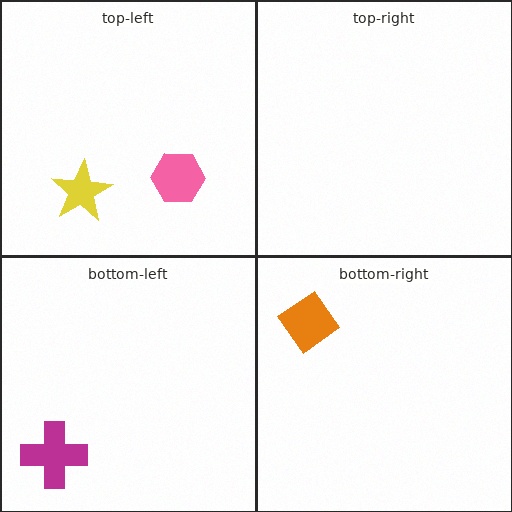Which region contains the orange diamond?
The bottom-right region.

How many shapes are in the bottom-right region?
1.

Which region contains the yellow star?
The top-left region.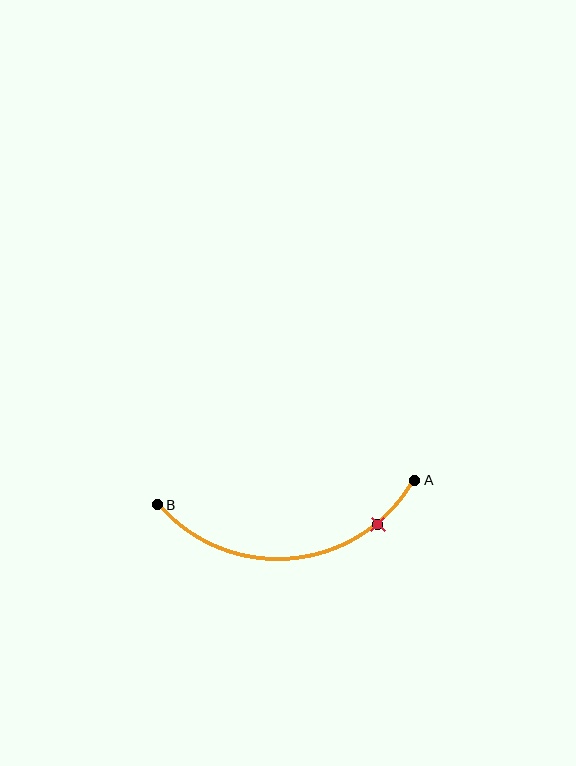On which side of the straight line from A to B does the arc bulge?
The arc bulges below the straight line connecting A and B.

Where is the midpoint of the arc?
The arc midpoint is the point on the curve farthest from the straight line joining A and B. It sits below that line.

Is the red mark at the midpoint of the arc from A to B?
No. The red mark lies on the arc but is closer to endpoint A. The arc midpoint would be at the point on the curve equidistant along the arc from both A and B.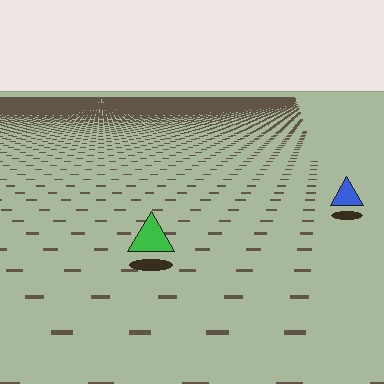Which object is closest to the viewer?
The green triangle is closest. The texture marks near it are larger and more spread out.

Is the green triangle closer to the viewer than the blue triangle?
Yes. The green triangle is closer — you can tell from the texture gradient: the ground texture is coarser near it.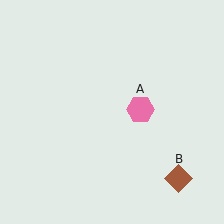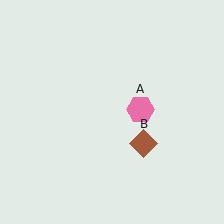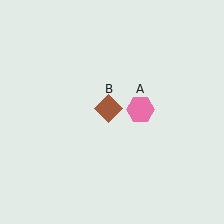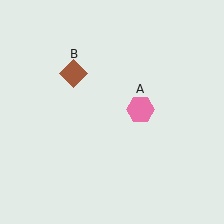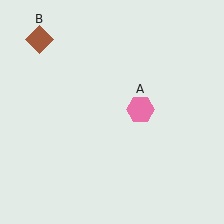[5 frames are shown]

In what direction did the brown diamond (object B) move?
The brown diamond (object B) moved up and to the left.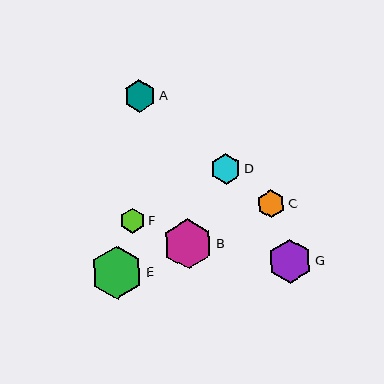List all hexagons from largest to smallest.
From largest to smallest: E, B, G, A, D, C, F.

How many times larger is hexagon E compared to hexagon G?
Hexagon E is approximately 1.2 times the size of hexagon G.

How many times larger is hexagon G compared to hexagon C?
Hexagon G is approximately 1.6 times the size of hexagon C.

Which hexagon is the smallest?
Hexagon F is the smallest with a size of approximately 25 pixels.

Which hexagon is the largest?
Hexagon E is the largest with a size of approximately 52 pixels.